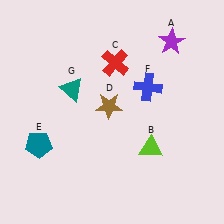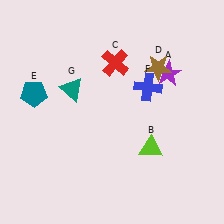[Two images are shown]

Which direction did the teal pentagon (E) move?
The teal pentagon (E) moved up.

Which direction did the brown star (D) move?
The brown star (D) moved right.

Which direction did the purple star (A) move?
The purple star (A) moved down.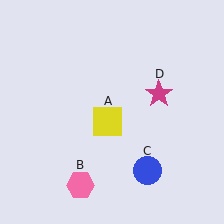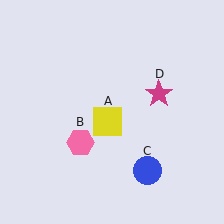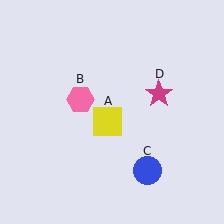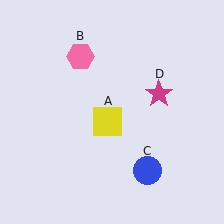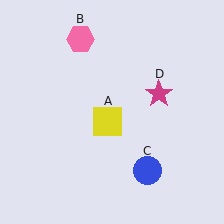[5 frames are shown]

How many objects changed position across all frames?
1 object changed position: pink hexagon (object B).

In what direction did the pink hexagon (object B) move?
The pink hexagon (object B) moved up.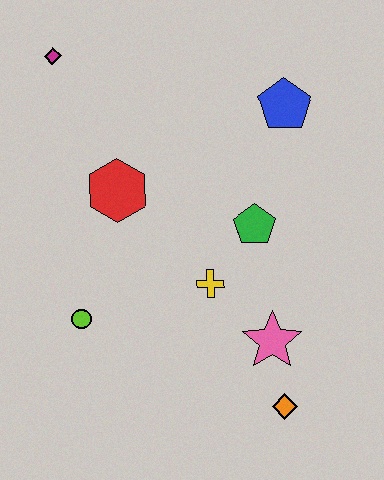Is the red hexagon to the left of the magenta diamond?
No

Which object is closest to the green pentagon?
The yellow cross is closest to the green pentagon.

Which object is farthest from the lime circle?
The blue pentagon is farthest from the lime circle.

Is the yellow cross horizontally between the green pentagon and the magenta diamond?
Yes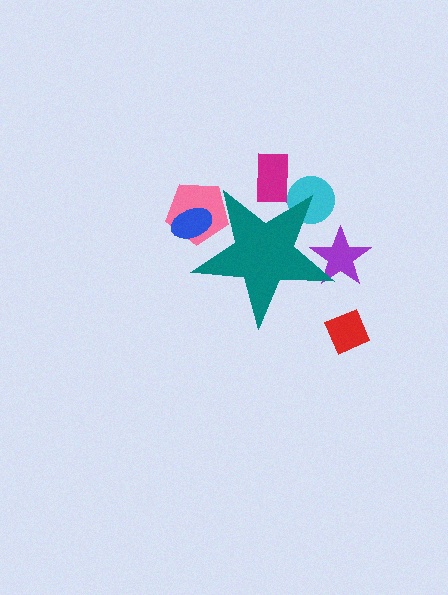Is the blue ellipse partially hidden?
Yes, the blue ellipse is partially hidden behind the teal star.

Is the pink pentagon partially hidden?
Yes, the pink pentagon is partially hidden behind the teal star.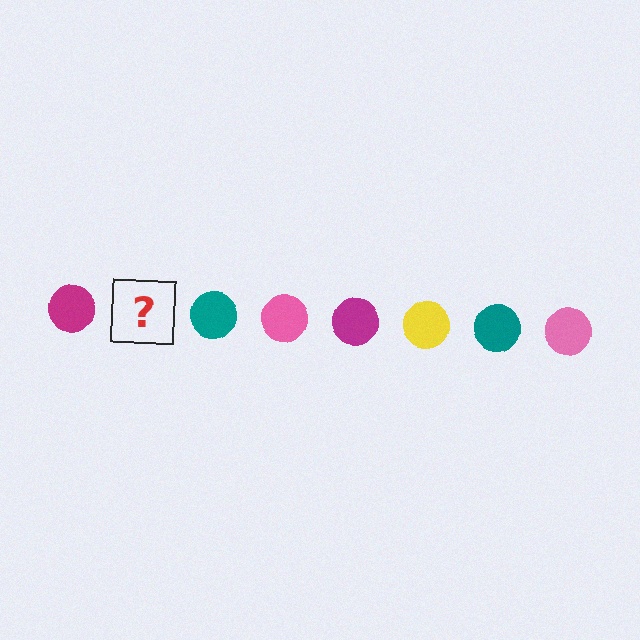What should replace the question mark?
The question mark should be replaced with a yellow circle.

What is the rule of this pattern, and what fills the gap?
The rule is that the pattern cycles through magenta, yellow, teal, pink circles. The gap should be filled with a yellow circle.